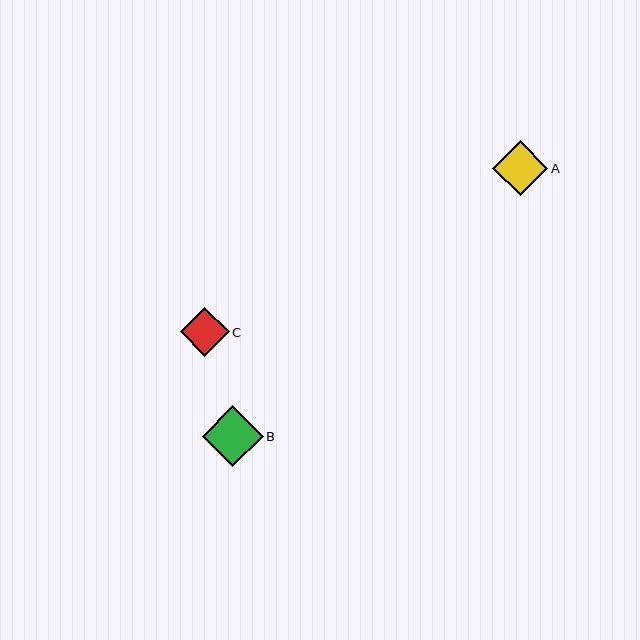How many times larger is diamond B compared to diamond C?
Diamond B is approximately 1.2 times the size of diamond C.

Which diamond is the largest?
Diamond B is the largest with a size of approximately 61 pixels.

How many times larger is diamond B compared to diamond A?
Diamond B is approximately 1.1 times the size of diamond A.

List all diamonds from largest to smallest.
From largest to smallest: B, A, C.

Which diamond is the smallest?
Diamond C is the smallest with a size of approximately 49 pixels.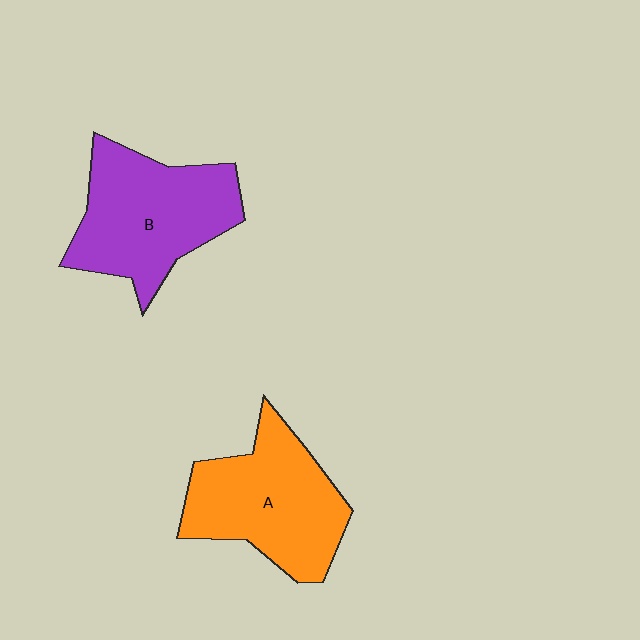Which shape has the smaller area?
Shape A (orange).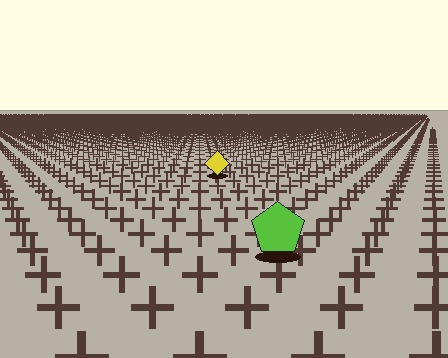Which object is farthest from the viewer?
The yellow diamond is farthest from the viewer. It appears smaller and the ground texture around it is denser.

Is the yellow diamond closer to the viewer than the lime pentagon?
No. The lime pentagon is closer — you can tell from the texture gradient: the ground texture is coarser near it.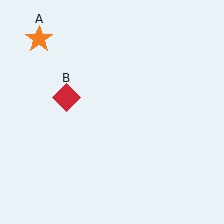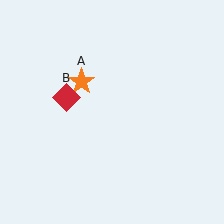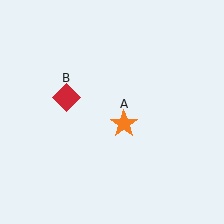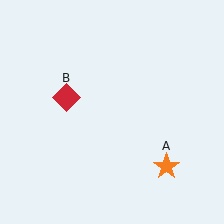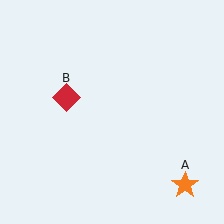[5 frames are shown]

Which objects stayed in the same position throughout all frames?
Red diamond (object B) remained stationary.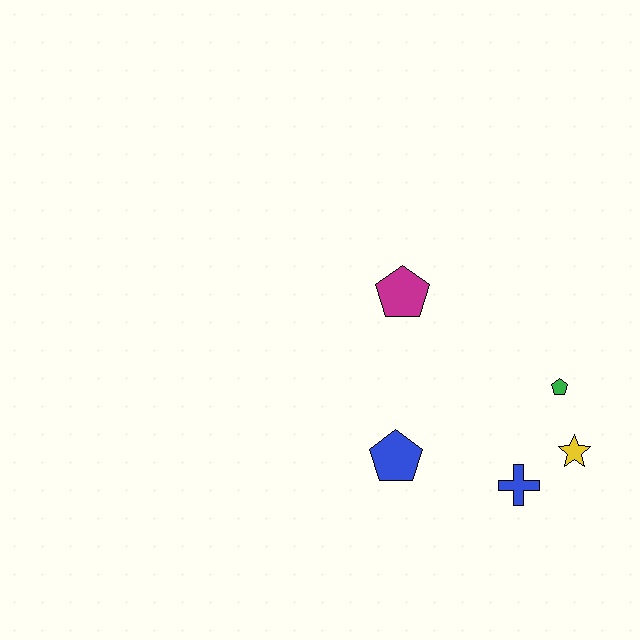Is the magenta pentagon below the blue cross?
No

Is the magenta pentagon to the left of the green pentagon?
Yes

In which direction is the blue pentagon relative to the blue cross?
The blue pentagon is to the left of the blue cross.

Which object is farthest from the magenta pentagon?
The yellow star is farthest from the magenta pentagon.